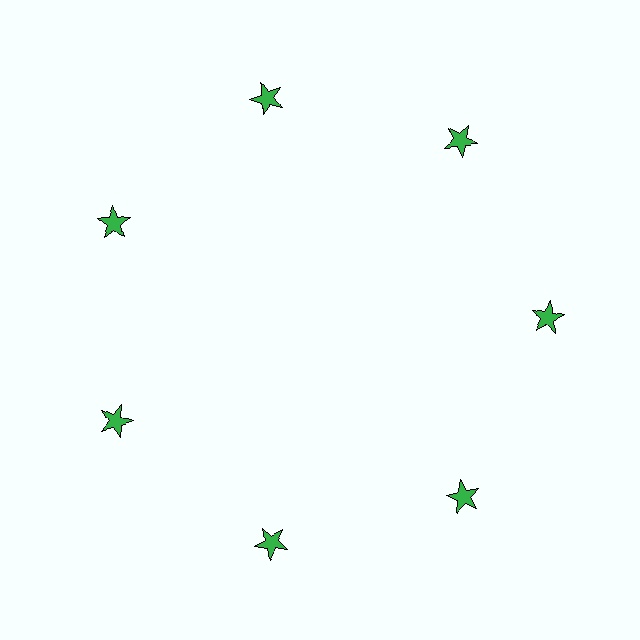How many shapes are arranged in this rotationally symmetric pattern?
There are 7 shapes, arranged in 7 groups of 1.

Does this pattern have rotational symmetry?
Yes, this pattern has 7-fold rotational symmetry. It looks the same after rotating 51 degrees around the center.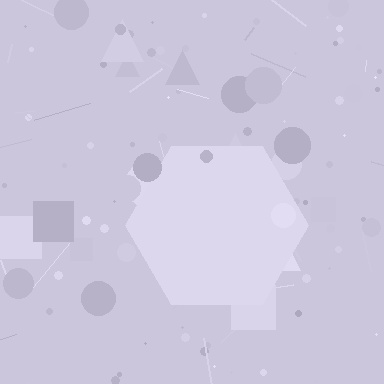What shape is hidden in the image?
A hexagon is hidden in the image.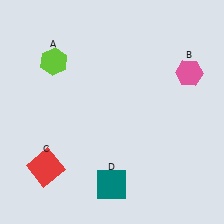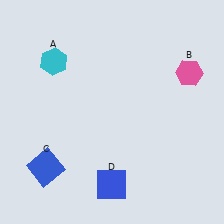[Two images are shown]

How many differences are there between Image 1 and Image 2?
There are 3 differences between the two images.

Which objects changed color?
A changed from lime to cyan. C changed from red to blue. D changed from teal to blue.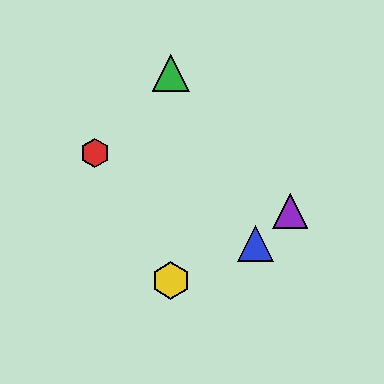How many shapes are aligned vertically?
2 shapes (the green triangle, the yellow hexagon) are aligned vertically.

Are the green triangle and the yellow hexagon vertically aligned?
Yes, both are at x≈171.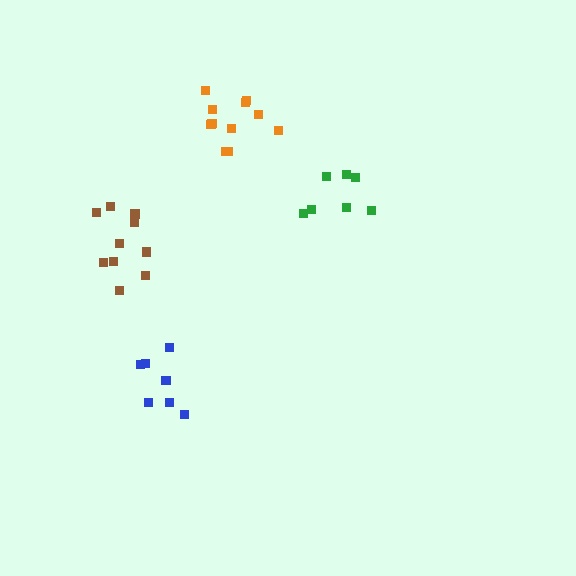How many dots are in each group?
Group 1: 7 dots, Group 2: 8 dots, Group 3: 11 dots, Group 4: 10 dots (36 total).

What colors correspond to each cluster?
The clusters are colored: green, blue, orange, brown.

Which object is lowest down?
The blue cluster is bottommost.